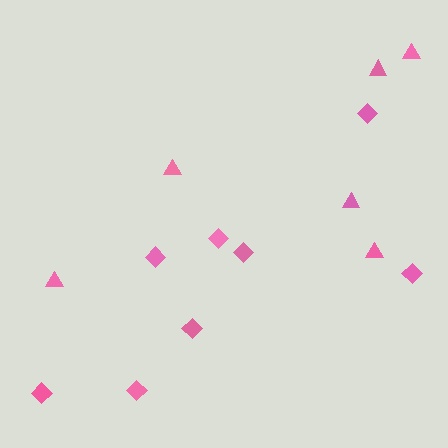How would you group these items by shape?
There are 2 groups: one group of diamonds (8) and one group of triangles (6).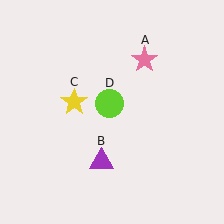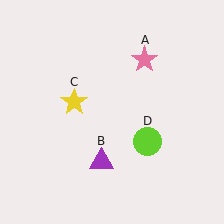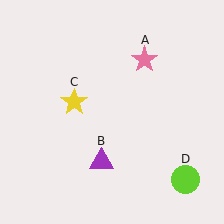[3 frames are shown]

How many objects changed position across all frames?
1 object changed position: lime circle (object D).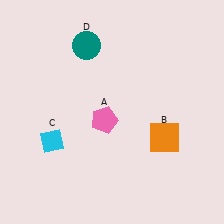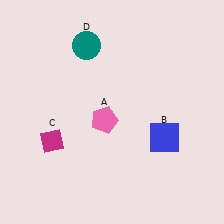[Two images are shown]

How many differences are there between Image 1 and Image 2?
There are 2 differences between the two images.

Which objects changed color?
B changed from orange to blue. C changed from cyan to magenta.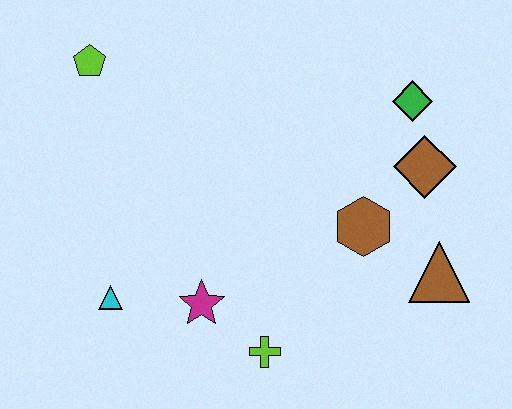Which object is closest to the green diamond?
The brown diamond is closest to the green diamond.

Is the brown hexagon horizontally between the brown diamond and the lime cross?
Yes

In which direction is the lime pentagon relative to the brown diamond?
The lime pentagon is to the left of the brown diamond.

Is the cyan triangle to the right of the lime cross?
No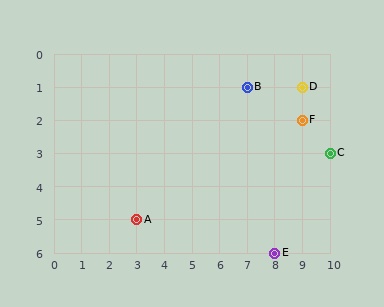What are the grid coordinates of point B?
Point B is at grid coordinates (7, 1).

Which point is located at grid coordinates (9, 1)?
Point D is at (9, 1).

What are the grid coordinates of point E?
Point E is at grid coordinates (8, 6).